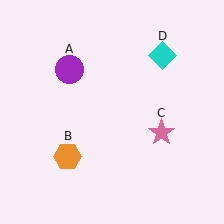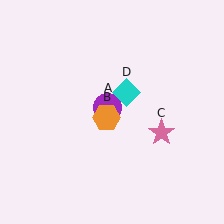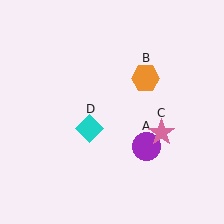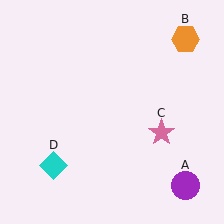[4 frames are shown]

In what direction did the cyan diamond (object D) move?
The cyan diamond (object D) moved down and to the left.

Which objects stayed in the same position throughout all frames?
Pink star (object C) remained stationary.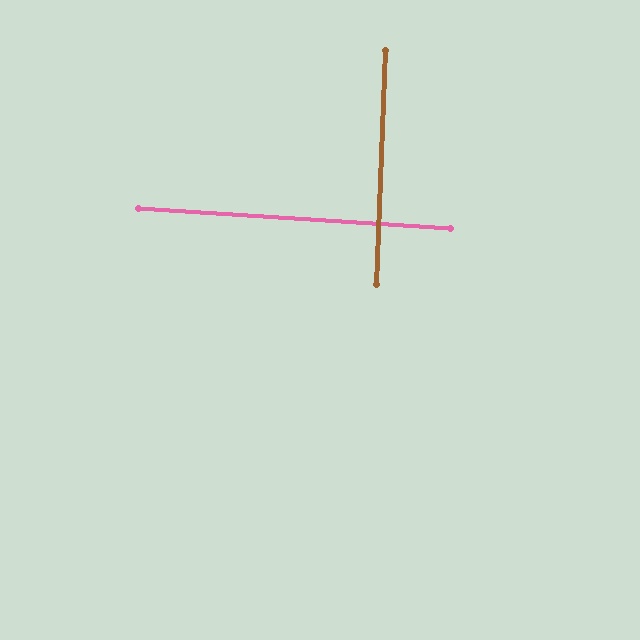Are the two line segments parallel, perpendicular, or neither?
Perpendicular — they meet at approximately 89°.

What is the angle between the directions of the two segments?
Approximately 89 degrees.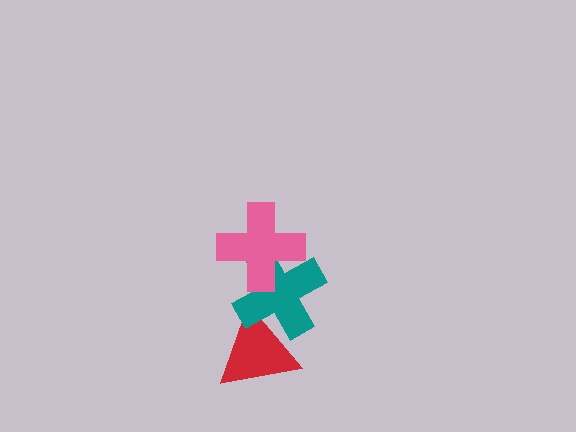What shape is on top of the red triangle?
The teal cross is on top of the red triangle.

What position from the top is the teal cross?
The teal cross is 2nd from the top.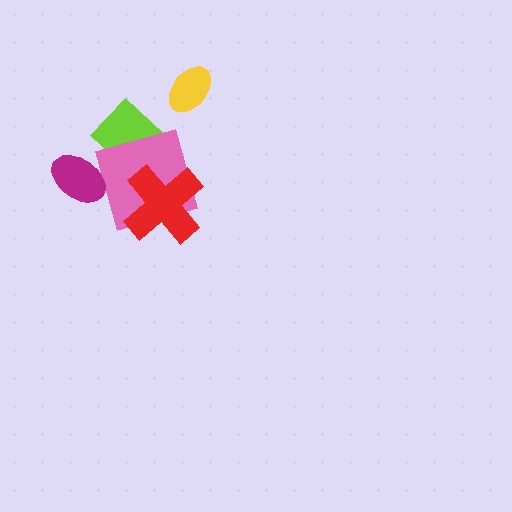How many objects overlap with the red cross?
1 object overlaps with the red cross.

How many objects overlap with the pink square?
2 objects overlap with the pink square.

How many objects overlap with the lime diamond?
1 object overlaps with the lime diamond.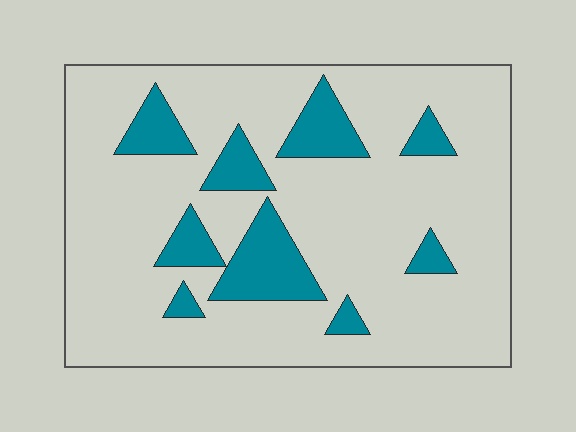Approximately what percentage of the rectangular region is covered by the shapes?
Approximately 15%.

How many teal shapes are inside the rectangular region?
9.